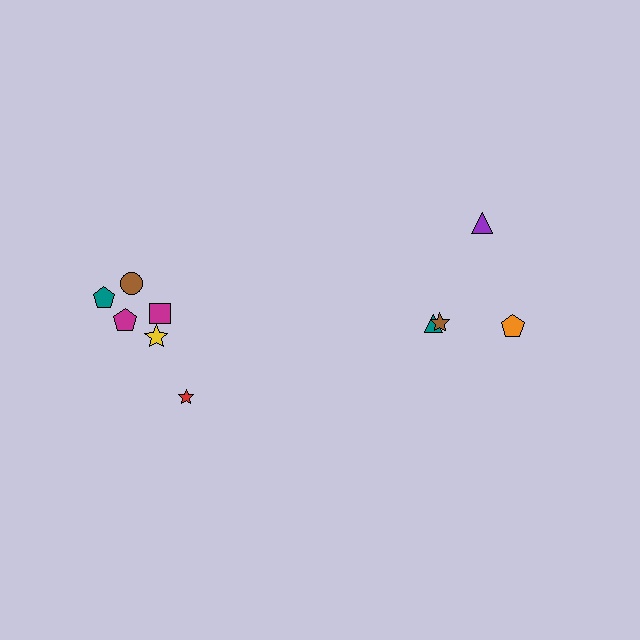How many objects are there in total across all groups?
There are 10 objects.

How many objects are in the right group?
There are 4 objects.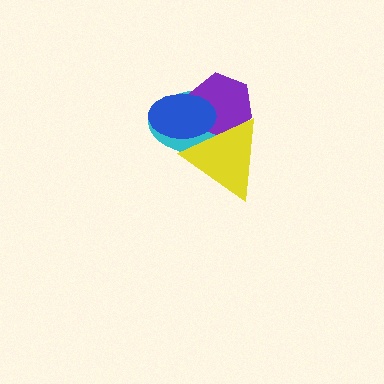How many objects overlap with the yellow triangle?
3 objects overlap with the yellow triangle.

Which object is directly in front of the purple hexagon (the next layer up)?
The blue ellipse is directly in front of the purple hexagon.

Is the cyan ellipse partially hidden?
Yes, it is partially covered by another shape.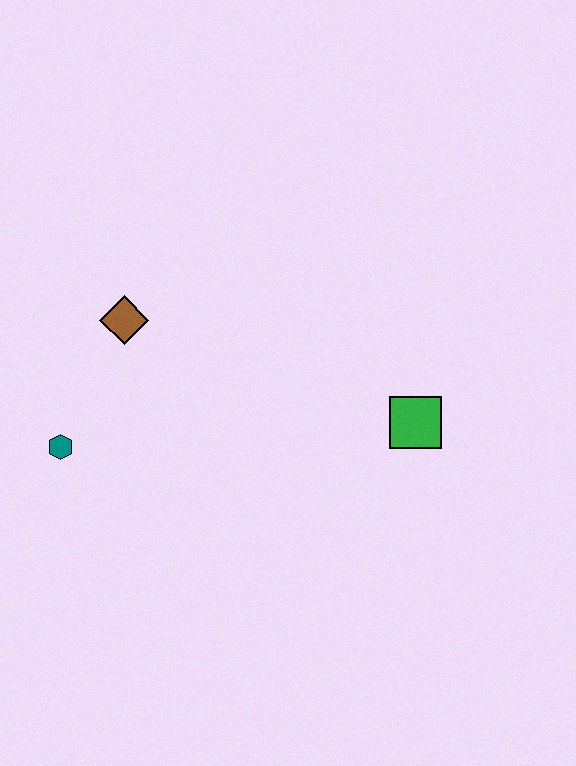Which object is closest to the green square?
The brown diamond is closest to the green square.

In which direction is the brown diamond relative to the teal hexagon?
The brown diamond is above the teal hexagon.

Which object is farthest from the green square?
The teal hexagon is farthest from the green square.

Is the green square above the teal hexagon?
Yes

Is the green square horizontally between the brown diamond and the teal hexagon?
No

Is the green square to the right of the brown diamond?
Yes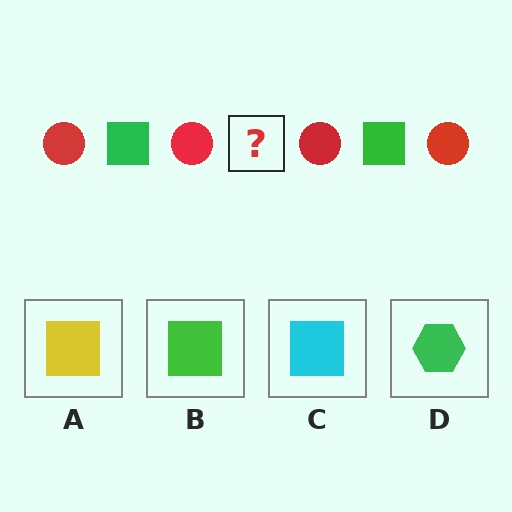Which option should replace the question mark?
Option B.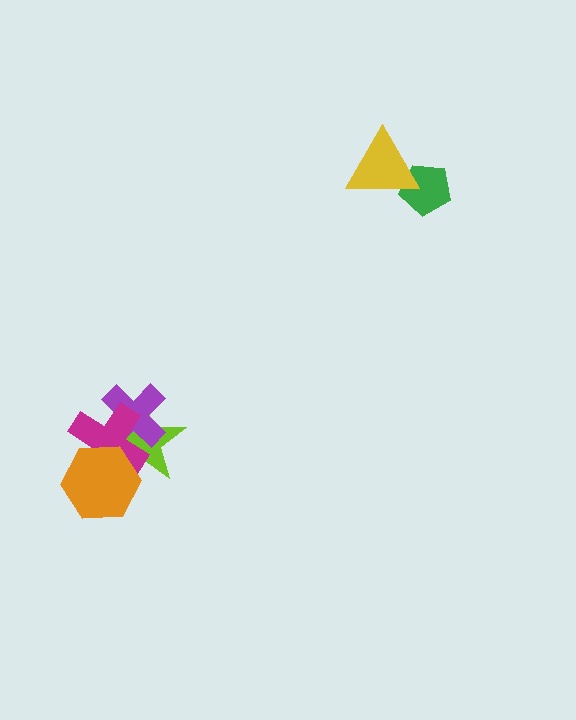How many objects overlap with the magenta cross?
3 objects overlap with the magenta cross.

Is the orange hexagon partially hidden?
No, no other shape covers it.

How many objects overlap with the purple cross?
2 objects overlap with the purple cross.